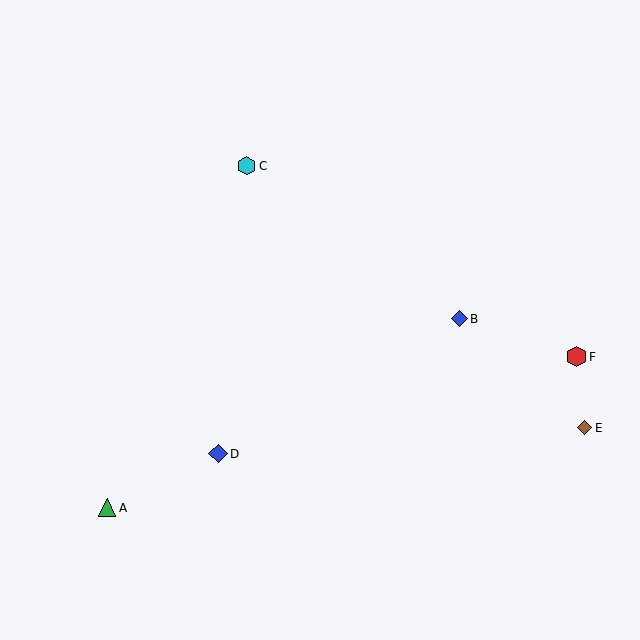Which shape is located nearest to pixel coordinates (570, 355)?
The red hexagon (labeled F) at (576, 357) is nearest to that location.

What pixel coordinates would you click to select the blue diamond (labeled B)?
Click at (459, 319) to select the blue diamond B.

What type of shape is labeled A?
Shape A is a green triangle.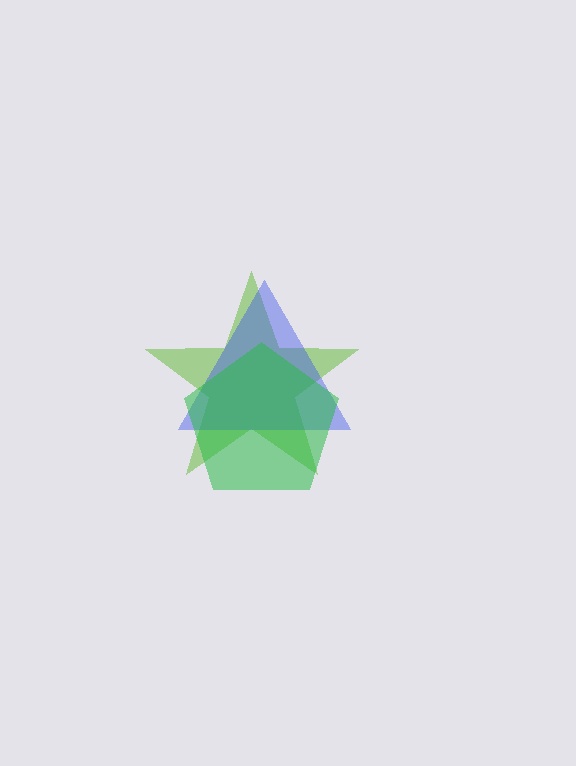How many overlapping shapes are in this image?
There are 3 overlapping shapes in the image.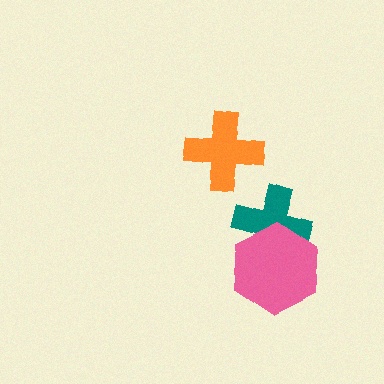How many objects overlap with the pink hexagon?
1 object overlaps with the pink hexagon.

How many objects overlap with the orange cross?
0 objects overlap with the orange cross.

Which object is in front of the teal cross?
The pink hexagon is in front of the teal cross.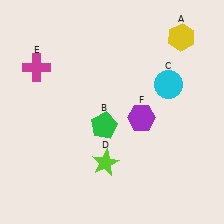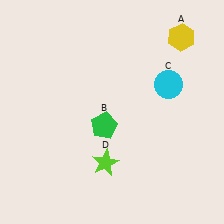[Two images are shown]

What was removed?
The magenta cross (E), the purple hexagon (F) were removed in Image 2.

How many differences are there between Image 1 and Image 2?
There are 2 differences between the two images.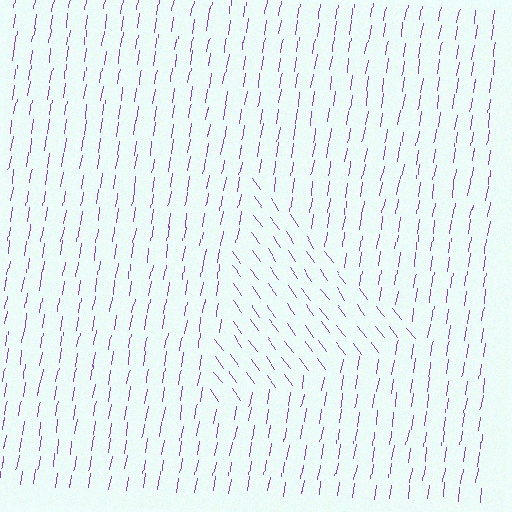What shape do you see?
I see a triangle.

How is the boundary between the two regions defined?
The boundary is defined purely by a change in line orientation (approximately 45 degrees difference). All lines are the same color and thickness.